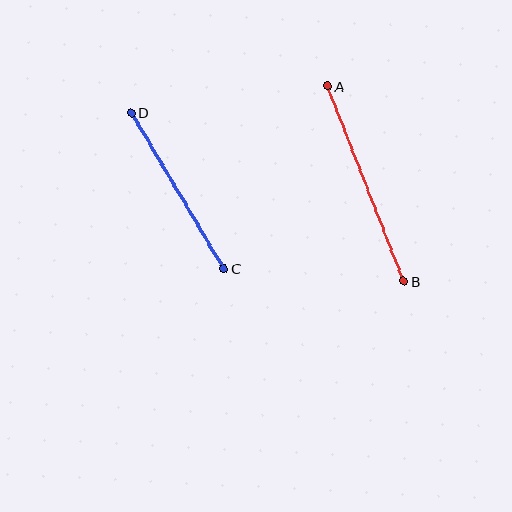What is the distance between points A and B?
The distance is approximately 210 pixels.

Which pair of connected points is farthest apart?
Points A and B are farthest apart.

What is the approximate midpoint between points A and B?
The midpoint is at approximately (366, 184) pixels.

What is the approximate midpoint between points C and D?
The midpoint is at approximately (178, 191) pixels.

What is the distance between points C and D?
The distance is approximately 182 pixels.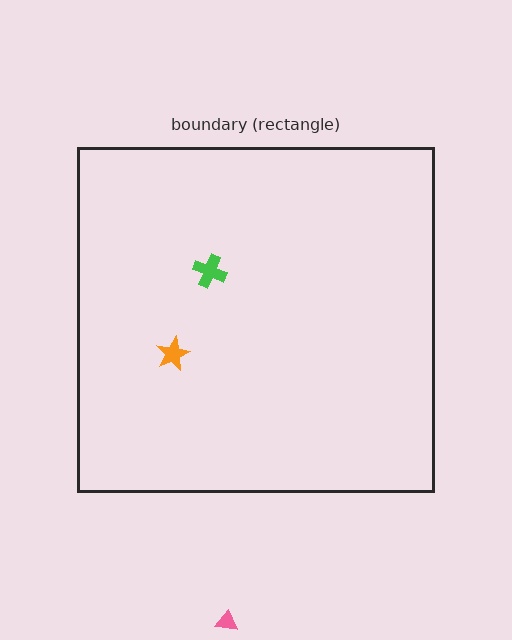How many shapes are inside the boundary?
2 inside, 1 outside.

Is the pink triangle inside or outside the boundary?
Outside.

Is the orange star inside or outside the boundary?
Inside.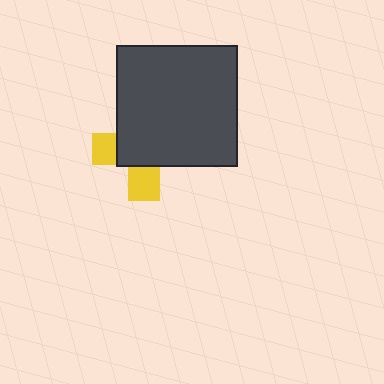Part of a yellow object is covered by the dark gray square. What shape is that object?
It is a cross.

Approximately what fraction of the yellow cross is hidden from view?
Roughly 67% of the yellow cross is hidden behind the dark gray square.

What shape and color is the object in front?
The object in front is a dark gray square.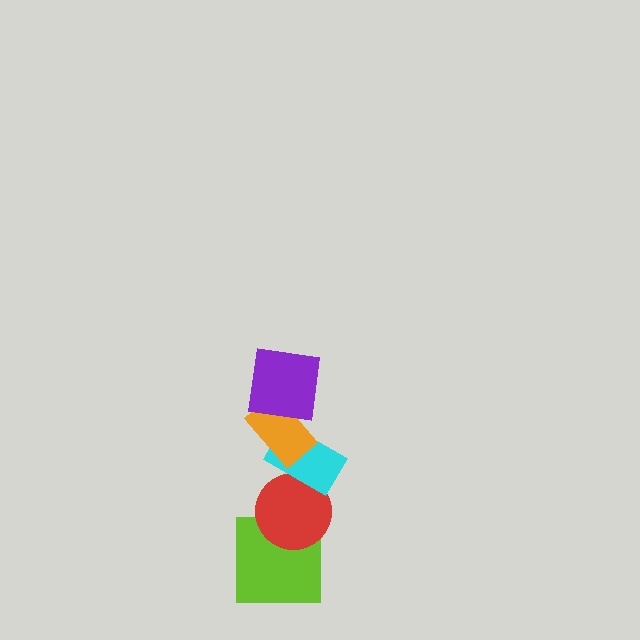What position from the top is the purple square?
The purple square is 1st from the top.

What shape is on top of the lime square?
The red circle is on top of the lime square.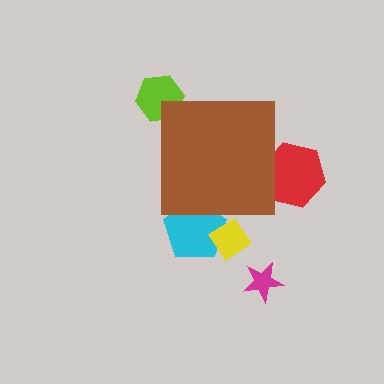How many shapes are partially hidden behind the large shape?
4 shapes are partially hidden.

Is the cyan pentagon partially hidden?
Yes, the cyan pentagon is partially hidden behind the brown square.